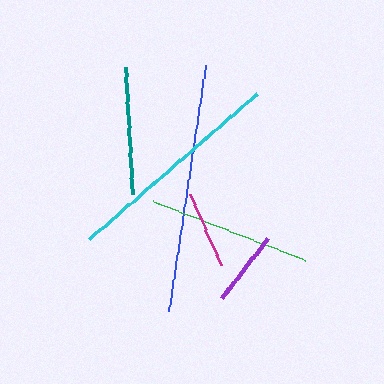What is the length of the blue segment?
The blue segment is approximately 248 pixels long.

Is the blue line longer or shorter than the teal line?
The blue line is longer than the teal line.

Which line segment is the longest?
The blue line is the longest at approximately 248 pixels.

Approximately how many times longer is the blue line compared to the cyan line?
The blue line is approximately 1.1 times the length of the cyan line.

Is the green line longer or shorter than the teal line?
The green line is longer than the teal line.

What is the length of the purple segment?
The purple segment is approximately 76 pixels long.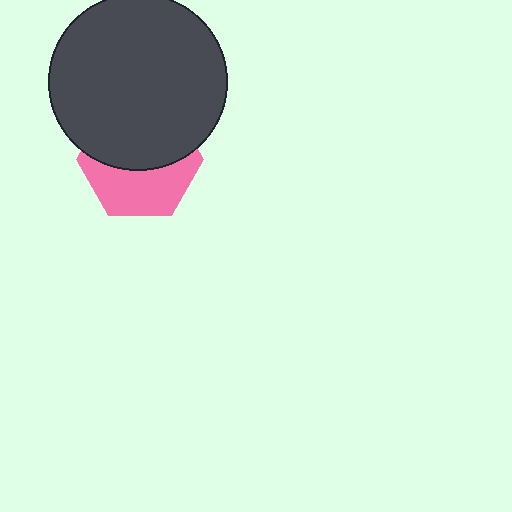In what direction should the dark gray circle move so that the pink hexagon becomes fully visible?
The dark gray circle should move up. That is the shortest direction to clear the overlap and leave the pink hexagon fully visible.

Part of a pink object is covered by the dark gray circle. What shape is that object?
It is a hexagon.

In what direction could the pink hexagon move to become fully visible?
The pink hexagon could move down. That would shift it out from behind the dark gray circle entirely.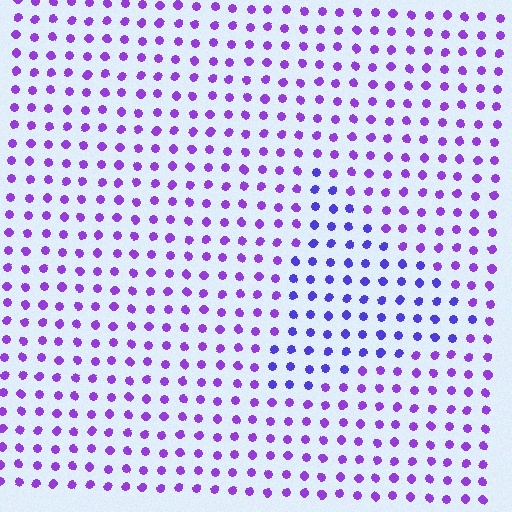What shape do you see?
I see a triangle.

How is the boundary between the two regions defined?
The boundary is defined purely by a slight shift in hue (about 28 degrees). Spacing, size, and orientation are identical on both sides.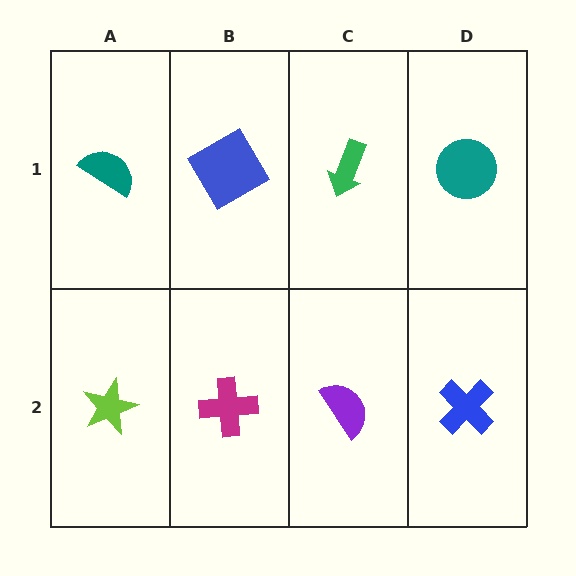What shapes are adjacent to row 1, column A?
A lime star (row 2, column A), a blue diamond (row 1, column B).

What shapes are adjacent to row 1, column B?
A magenta cross (row 2, column B), a teal semicircle (row 1, column A), a green arrow (row 1, column C).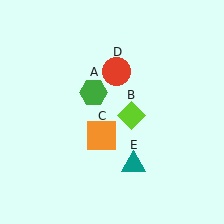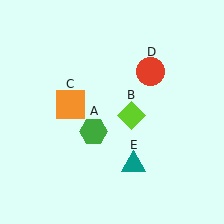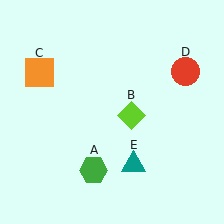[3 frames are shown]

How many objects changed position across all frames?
3 objects changed position: green hexagon (object A), orange square (object C), red circle (object D).